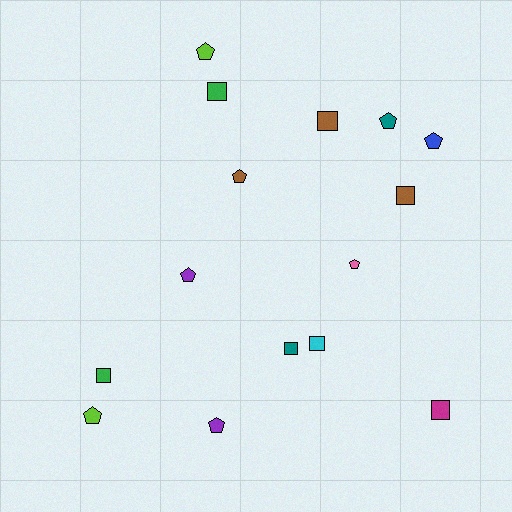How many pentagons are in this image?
There are 8 pentagons.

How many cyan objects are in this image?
There is 1 cyan object.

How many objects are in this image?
There are 15 objects.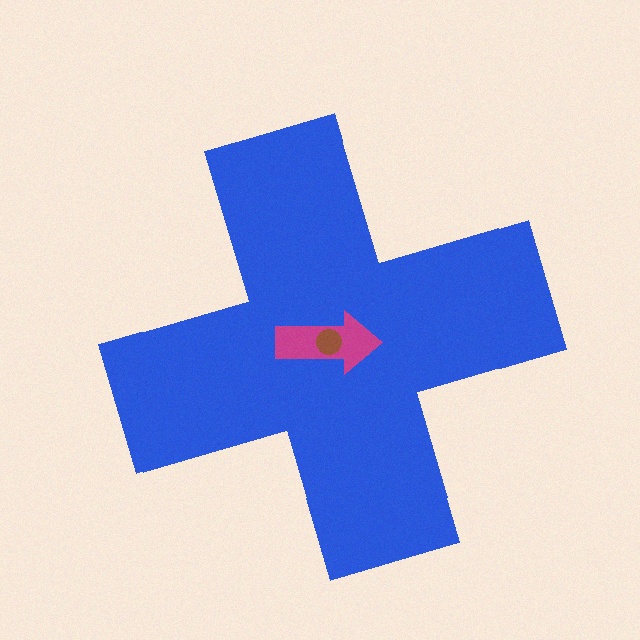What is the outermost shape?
The blue cross.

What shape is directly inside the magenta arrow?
The brown circle.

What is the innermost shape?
The brown circle.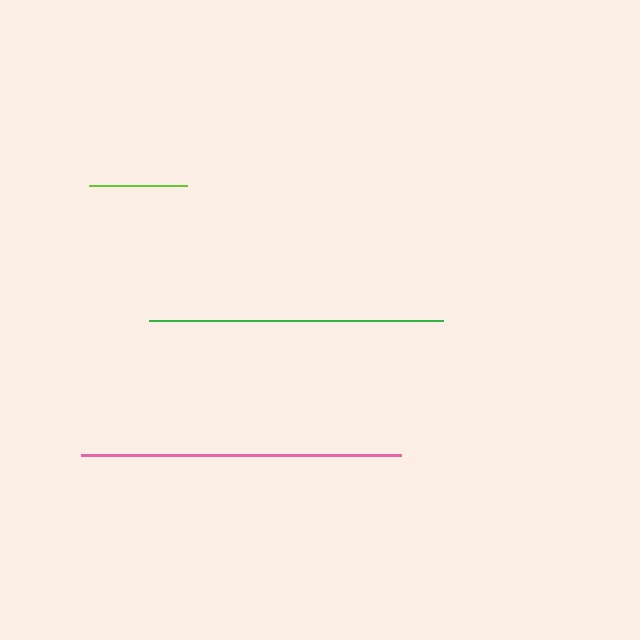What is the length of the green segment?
The green segment is approximately 293 pixels long.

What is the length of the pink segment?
The pink segment is approximately 319 pixels long.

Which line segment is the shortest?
The lime line is the shortest at approximately 98 pixels.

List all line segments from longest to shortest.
From longest to shortest: pink, green, lime.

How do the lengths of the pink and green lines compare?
The pink and green lines are approximately the same length.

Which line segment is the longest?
The pink line is the longest at approximately 319 pixels.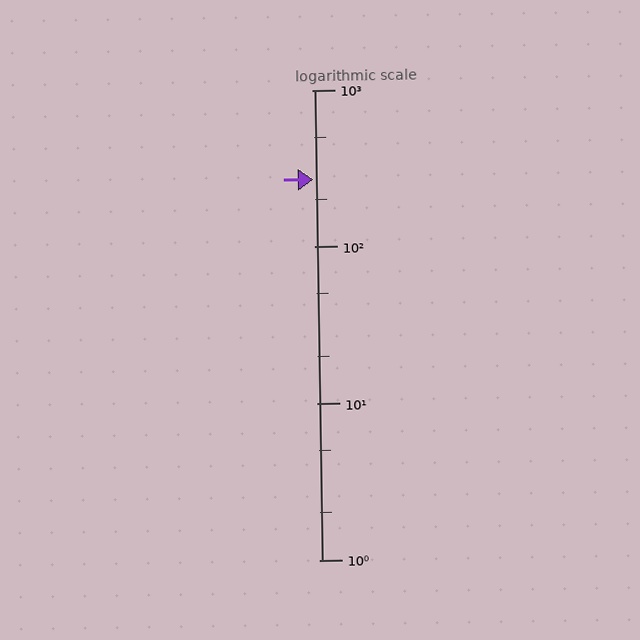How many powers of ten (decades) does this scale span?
The scale spans 3 decades, from 1 to 1000.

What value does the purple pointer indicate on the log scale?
The pointer indicates approximately 270.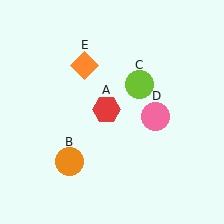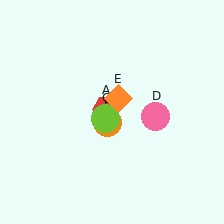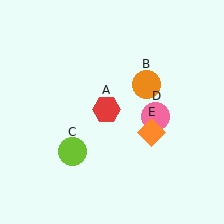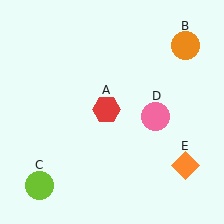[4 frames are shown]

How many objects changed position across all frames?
3 objects changed position: orange circle (object B), lime circle (object C), orange diamond (object E).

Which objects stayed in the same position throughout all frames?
Red hexagon (object A) and pink circle (object D) remained stationary.